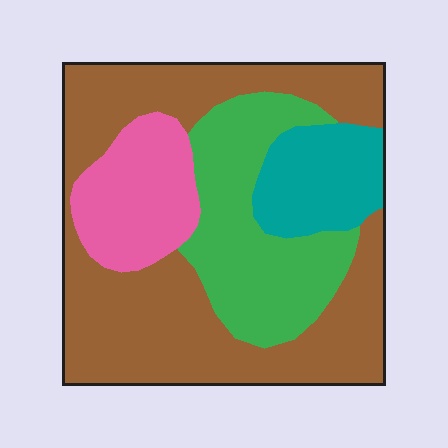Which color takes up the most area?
Brown, at roughly 50%.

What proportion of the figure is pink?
Pink takes up about one eighth (1/8) of the figure.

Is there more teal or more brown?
Brown.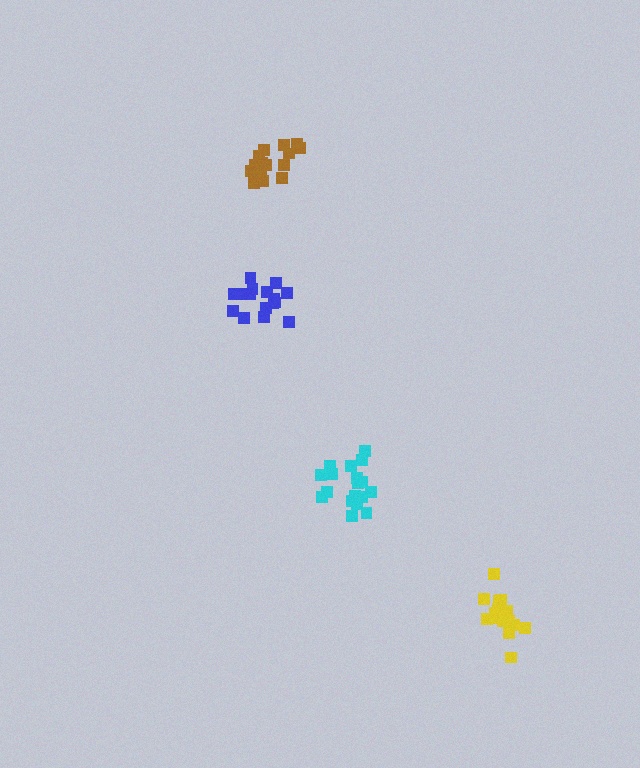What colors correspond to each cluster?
The clusters are colored: cyan, brown, blue, yellow.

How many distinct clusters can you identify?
There are 4 distinct clusters.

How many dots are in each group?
Group 1: 18 dots, Group 2: 16 dots, Group 3: 16 dots, Group 4: 18 dots (68 total).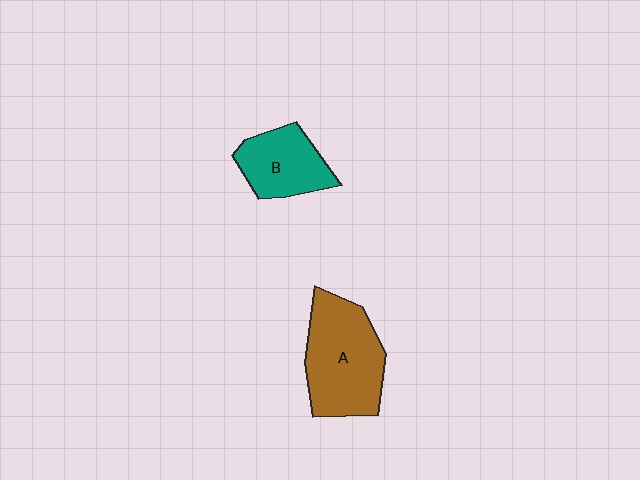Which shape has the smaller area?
Shape B (teal).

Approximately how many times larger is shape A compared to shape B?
Approximately 1.6 times.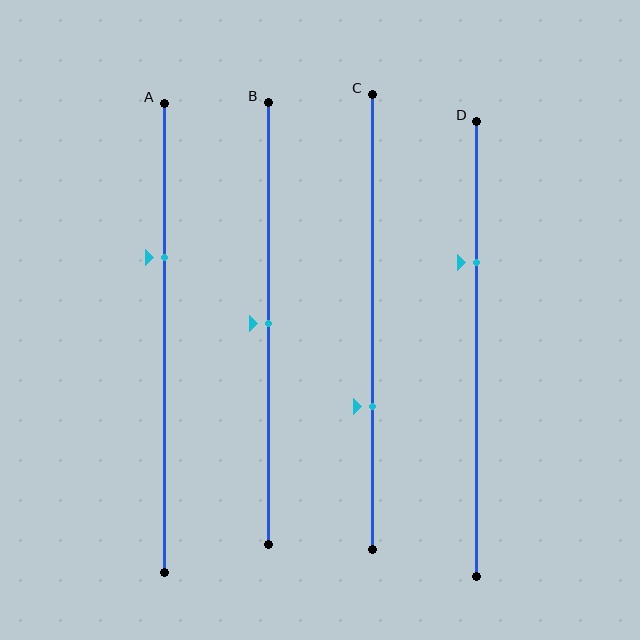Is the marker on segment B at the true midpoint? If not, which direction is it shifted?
Yes, the marker on segment B is at the true midpoint.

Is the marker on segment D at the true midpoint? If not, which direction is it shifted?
No, the marker on segment D is shifted upward by about 19% of the segment length.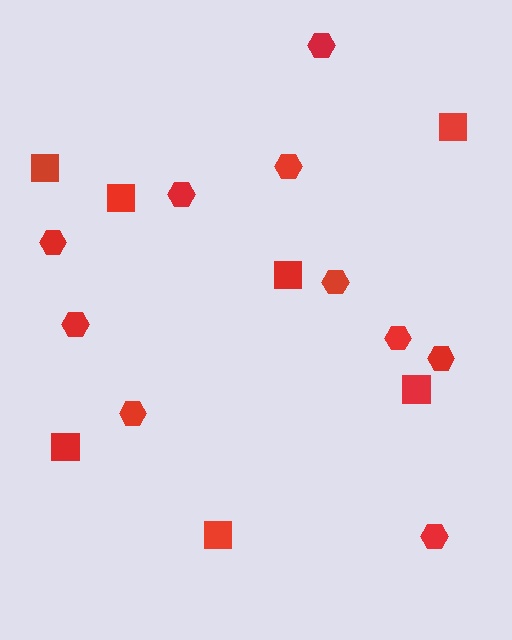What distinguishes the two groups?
There are 2 groups: one group of hexagons (10) and one group of squares (7).